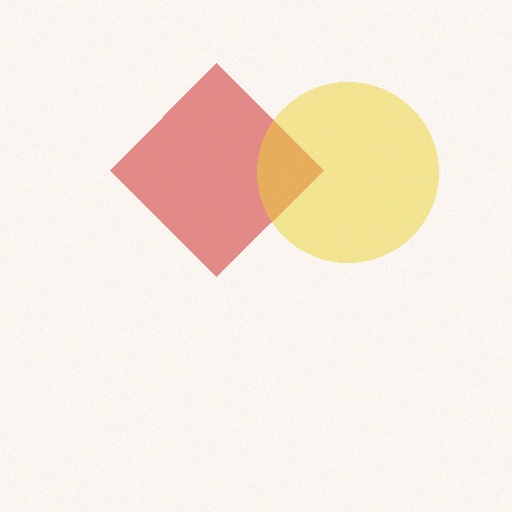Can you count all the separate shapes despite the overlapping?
Yes, there are 2 separate shapes.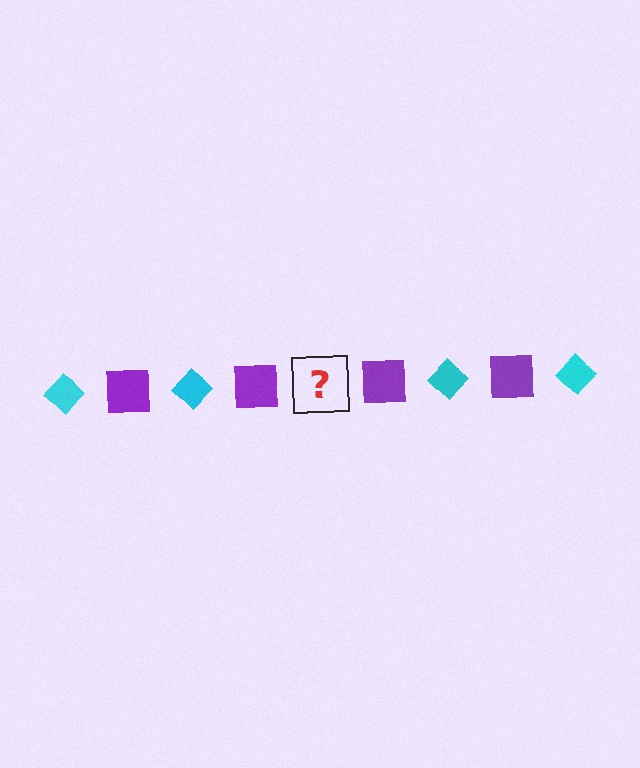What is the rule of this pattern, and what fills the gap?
The rule is that the pattern alternates between cyan diamond and purple square. The gap should be filled with a cyan diamond.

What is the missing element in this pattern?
The missing element is a cyan diamond.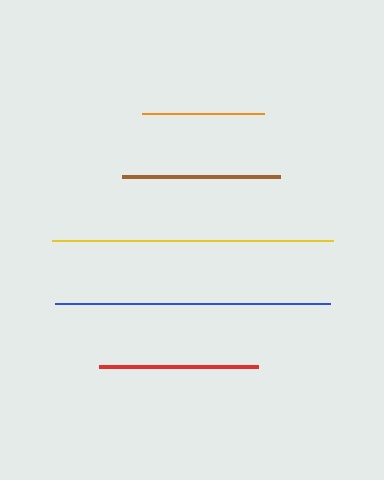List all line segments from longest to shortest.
From longest to shortest: yellow, blue, red, brown, orange.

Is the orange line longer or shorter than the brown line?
The brown line is longer than the orange line.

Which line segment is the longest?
The yellow line is the longest at approximately 282 pixels.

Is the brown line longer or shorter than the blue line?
The blue line is longer than the brown line.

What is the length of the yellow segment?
The yellow segment is approximately 282 pixels long.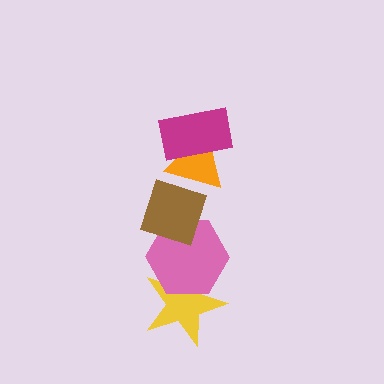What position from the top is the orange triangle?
The orange triangle is 2nd from the top.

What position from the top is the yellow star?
The yellow star is 5th from the top.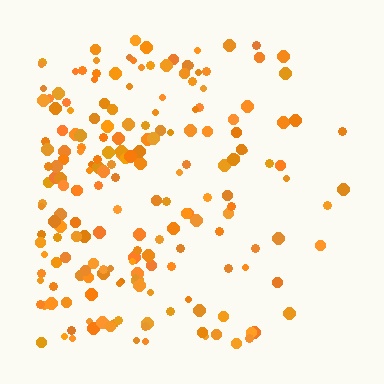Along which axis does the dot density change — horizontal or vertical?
Horizontal.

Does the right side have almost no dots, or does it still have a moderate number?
Still a moderate number, just noticeably fewer than the left.